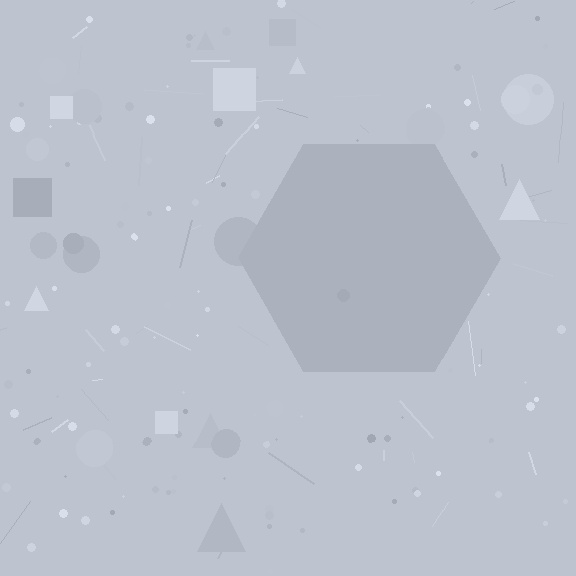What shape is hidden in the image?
A hexagon is hidden in the image.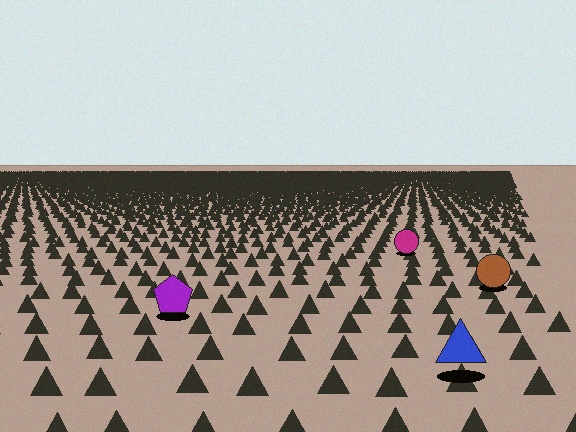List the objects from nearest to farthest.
From nearest to farthest: the blue triangle, the purple pentagon, the brown circle, the magenta circle.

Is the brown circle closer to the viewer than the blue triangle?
No. The blue triangle is closer — you can tell from the texture gradient: the ground texture is coarser near it.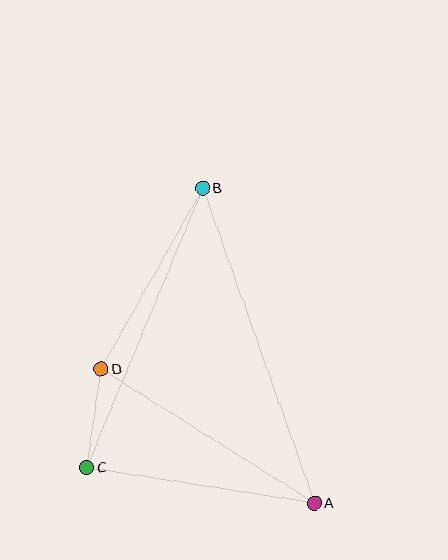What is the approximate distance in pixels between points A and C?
The distance between A and C is approximately 230 pixels.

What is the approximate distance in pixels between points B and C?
The distance between B and C is approximately 302 pixels.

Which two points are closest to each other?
Points C and D are closest to each other.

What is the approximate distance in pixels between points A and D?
The distance between A and D is approximately 252 pixels.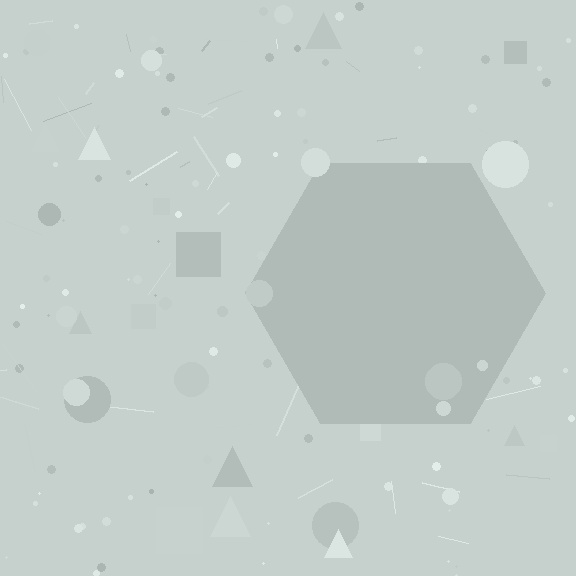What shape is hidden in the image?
A hexagon is hidden in the image.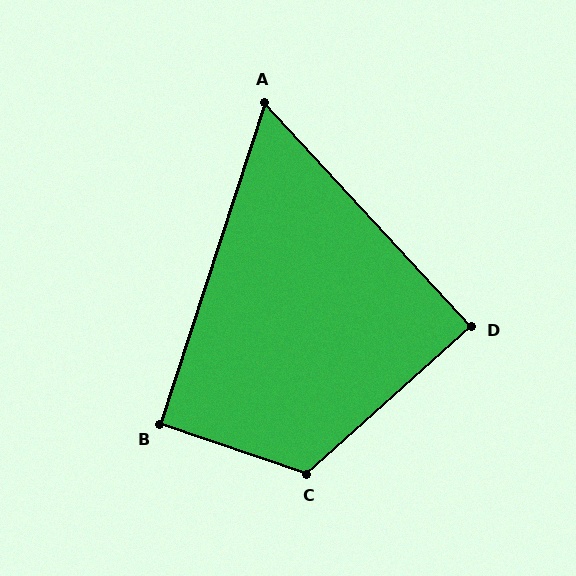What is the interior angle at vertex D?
Approximately 89 degrees (approximately right).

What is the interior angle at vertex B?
Approximately 91 degrees (approximately right).